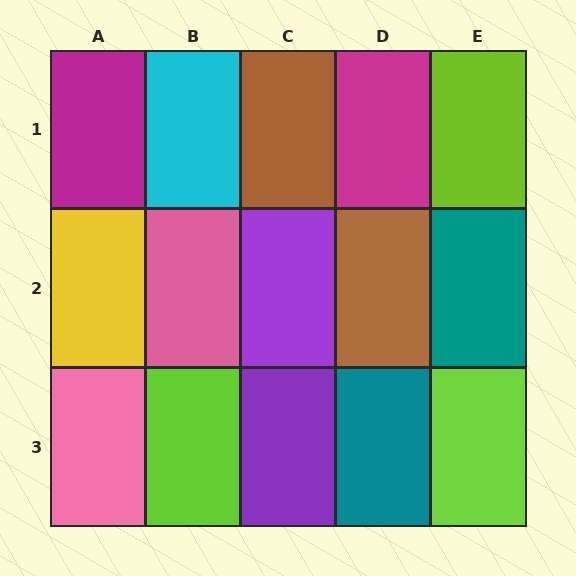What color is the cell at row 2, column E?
Teal.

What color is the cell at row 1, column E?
Lime.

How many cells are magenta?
2 cells are magenta.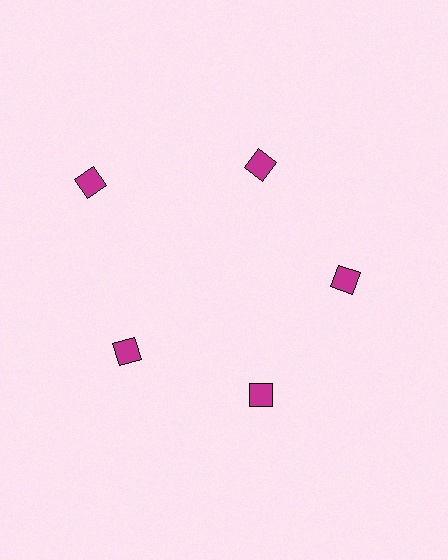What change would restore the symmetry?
The symmetry would be restored by moving it inward, back onto the ring so that all 5 diamonds sit at equal angles and equal distance from the center.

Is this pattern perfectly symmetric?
No. The 5 magenta diamonds are arranged in a ring, but one element near the 10 o'clock position is pushed outward from the center, breaking the 5-fold rotational symmetry.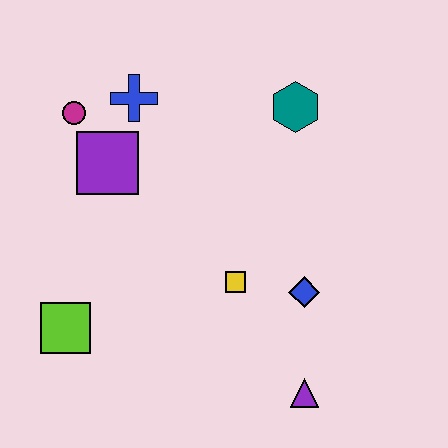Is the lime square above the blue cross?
No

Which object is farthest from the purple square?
The purple triangle is farthest from the purple square.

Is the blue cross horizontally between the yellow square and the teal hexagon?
No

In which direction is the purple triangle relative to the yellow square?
The purple triangle is below the yellow square.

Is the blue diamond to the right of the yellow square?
Yes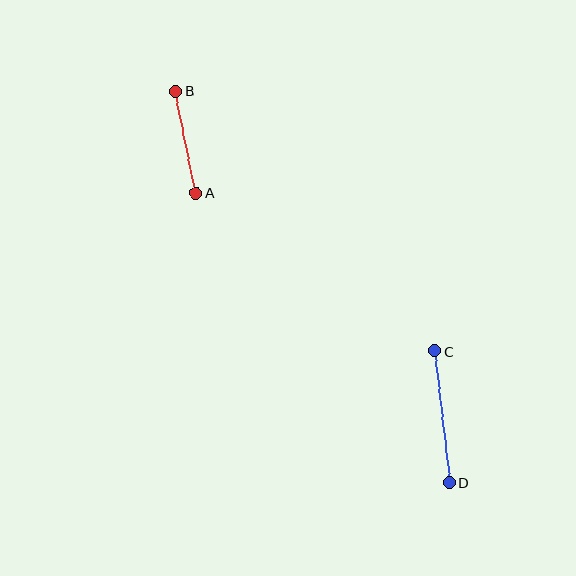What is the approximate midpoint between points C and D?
The midpoint is at approximately (442, 417) pixels.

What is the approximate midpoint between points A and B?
The midpoint is at approximately (186, 142) pixels.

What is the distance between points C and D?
The distance is approximately 133 pixels.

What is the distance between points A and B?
The distance is approximately 104 pixels.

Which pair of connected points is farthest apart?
Points C and D are farthest apart.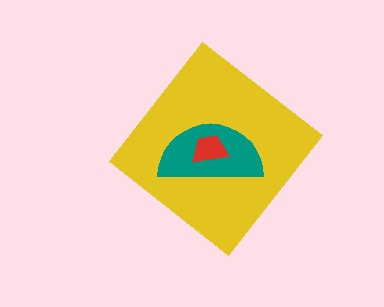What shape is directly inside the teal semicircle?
The red trapezoid.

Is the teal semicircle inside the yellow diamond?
Yes.